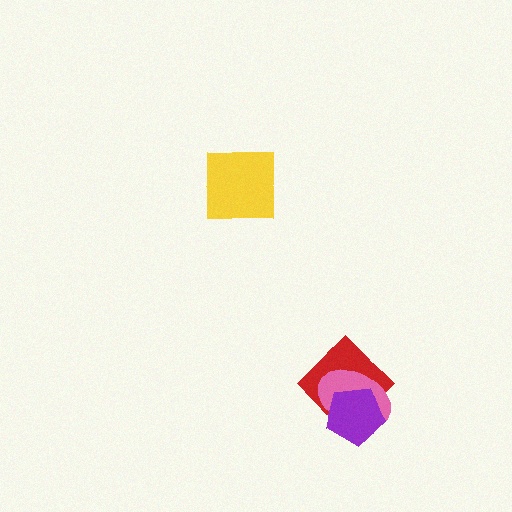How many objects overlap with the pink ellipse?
2 objects overlap with the pink ellipse.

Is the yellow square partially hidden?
No, no other shape covers it.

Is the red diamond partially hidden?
Yes, it is partially covered by another shape.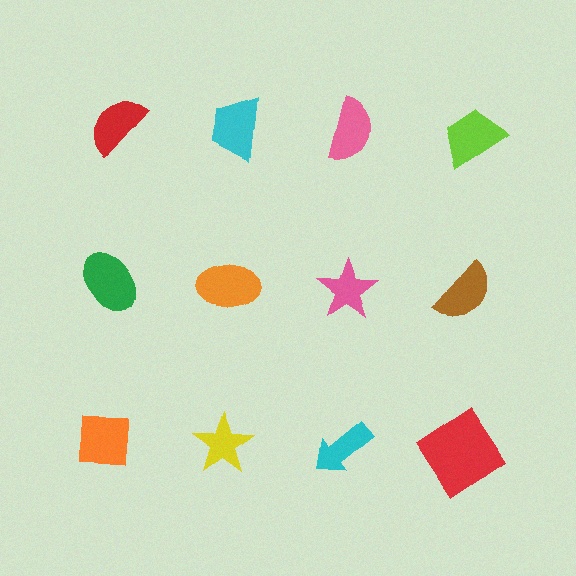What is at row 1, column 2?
A cyan trapezoid.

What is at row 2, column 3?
A pink star.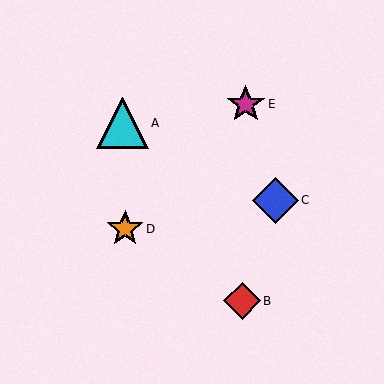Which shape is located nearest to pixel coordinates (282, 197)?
The blue diamond (labeled C) at (275, 200) is nearest to that location.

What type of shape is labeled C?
Shape C is a blue diamond.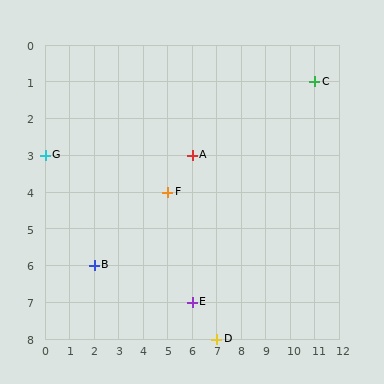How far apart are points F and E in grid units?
Points F and E are 1 column and 3 rows apart (about 3.2 grid units diagonally).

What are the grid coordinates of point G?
Point G is at grid coordinates (0, 3).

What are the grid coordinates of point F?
Point F is at grid coordinates (5, 4).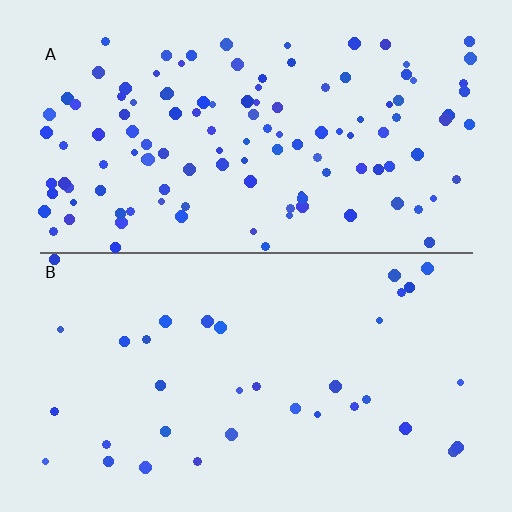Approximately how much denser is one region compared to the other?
Approximately 3.5× — region A over region B.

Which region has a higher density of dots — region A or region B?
A (the top).